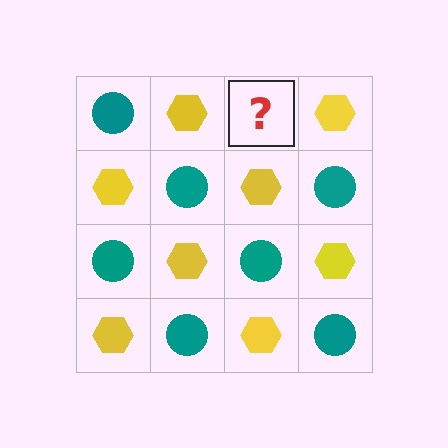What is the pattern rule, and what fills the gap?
The rule is that it alternates teal circle and yellow hexagon in a checkerboard pattern. The gap should be filled with a teal circle.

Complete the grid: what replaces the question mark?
The question mark should be replaced with a teal circle.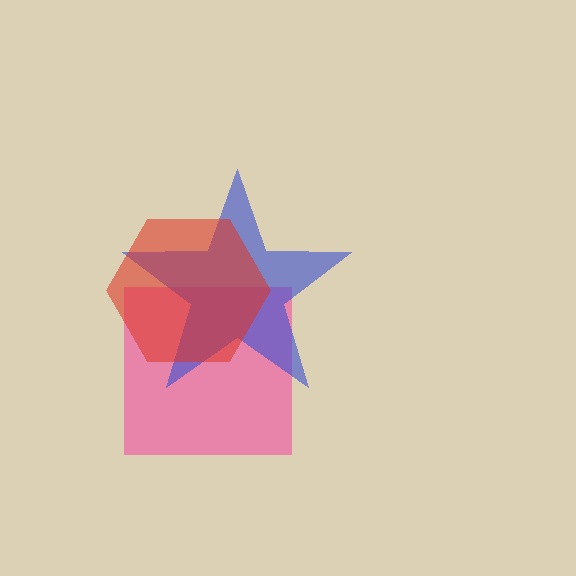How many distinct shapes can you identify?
There are 3 distinct shapes: a pink square, a blue star, a red hexagon.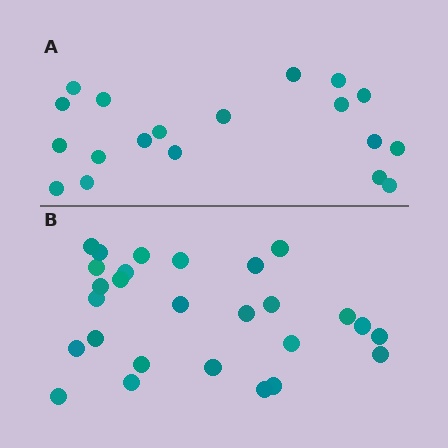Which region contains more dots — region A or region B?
Region B (the bottom region) has more dots.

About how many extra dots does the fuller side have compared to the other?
Region B has roughly 8 or so more dots than region A.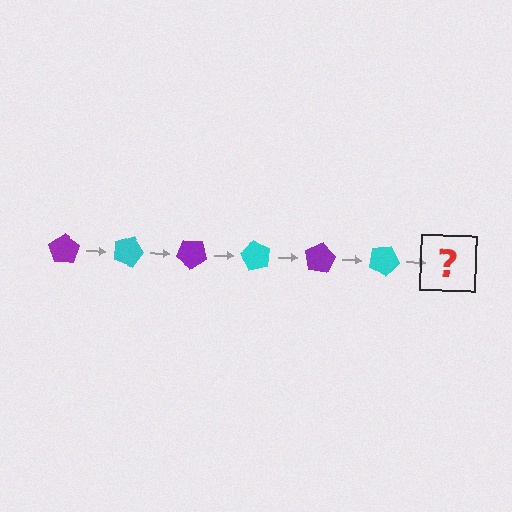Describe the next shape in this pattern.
It should be a purple pentagon, rotated 120 degrees from the start.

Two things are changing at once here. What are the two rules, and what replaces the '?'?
The two rules are that it rotates 20 degrees each step and the color cycles through purple and cyan. The '?' should be a purple pentagon, rotated 120 degrees from the start.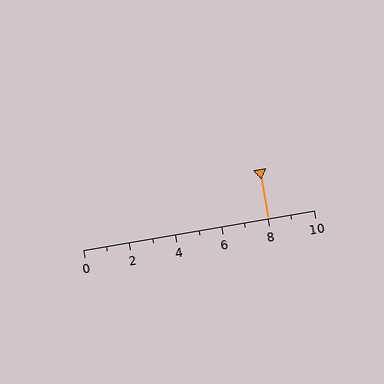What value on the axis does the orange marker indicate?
The marker indicates approximately 8.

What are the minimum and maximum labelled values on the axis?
The axis runs from 0 to 10.